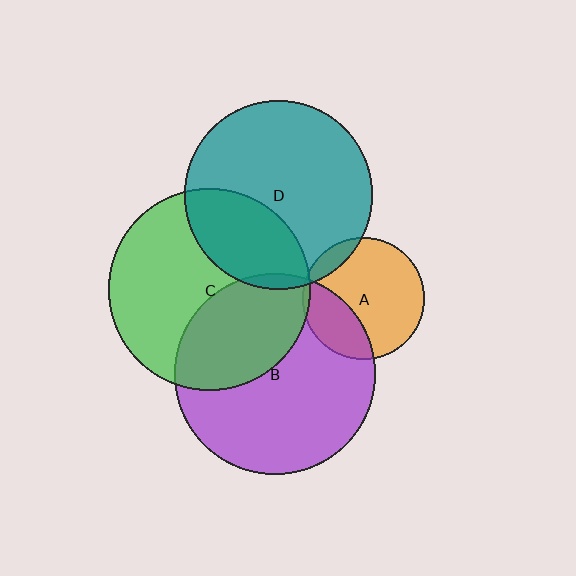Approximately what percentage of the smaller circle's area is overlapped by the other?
Approximately 35%.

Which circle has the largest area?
Circle C (green).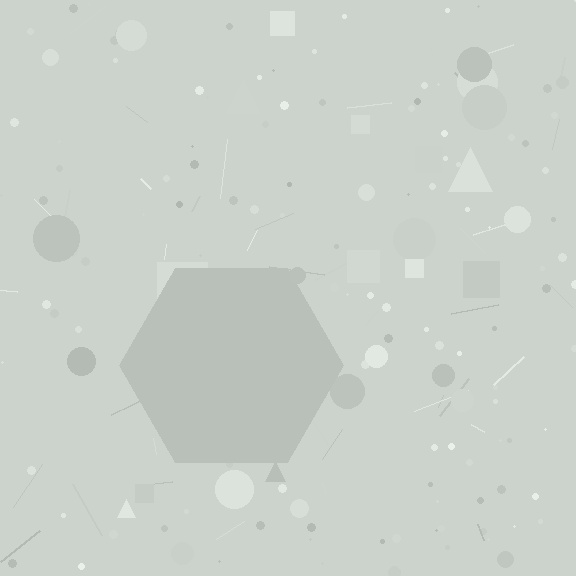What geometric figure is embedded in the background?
A hexagon is embedded in the background.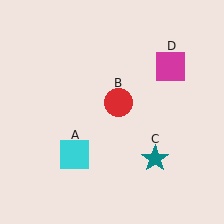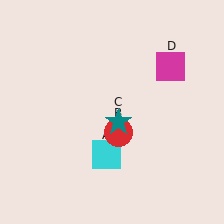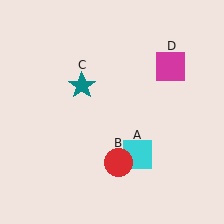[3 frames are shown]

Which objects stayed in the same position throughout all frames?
Magenta square (object D) remained stationary.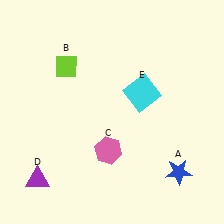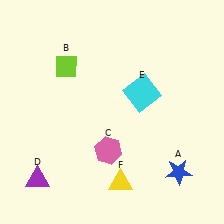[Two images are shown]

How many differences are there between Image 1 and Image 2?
There is 1 difference between the two images.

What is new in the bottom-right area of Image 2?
A yellow triangle (F) was added in the bottom-right area of Image 2.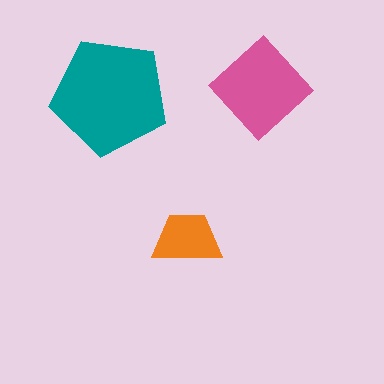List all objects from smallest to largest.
The orange trapezoid, the pink diamond, the teal pentagon.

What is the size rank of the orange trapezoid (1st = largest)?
3rd.